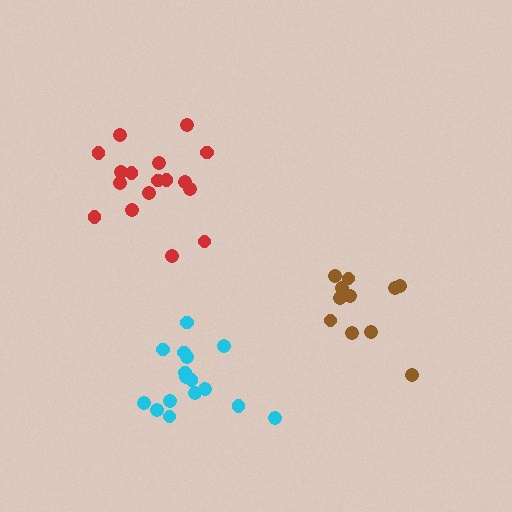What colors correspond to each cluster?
The clusters are colored: red, brown, cyan.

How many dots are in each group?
Group 1: 17 dots, Group 2: 11 dots, Group 3: 16 dots (44 total).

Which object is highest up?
The red cluster is topmost.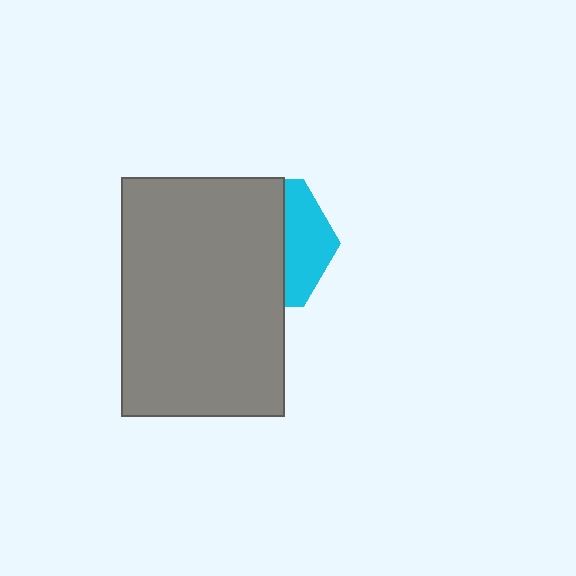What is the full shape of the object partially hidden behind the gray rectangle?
The partially hidden object is a cyan hexagon.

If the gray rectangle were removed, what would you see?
You would see the complete cyan hexagon.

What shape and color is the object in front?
The object in front is a gray rectangle.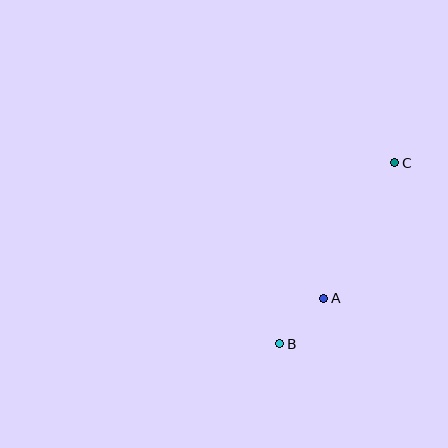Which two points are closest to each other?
Points A and B are closest to each other.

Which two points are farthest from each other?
Points B and C are farthest from each other.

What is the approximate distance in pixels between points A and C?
The distance between A and C is approximately 153 pixels.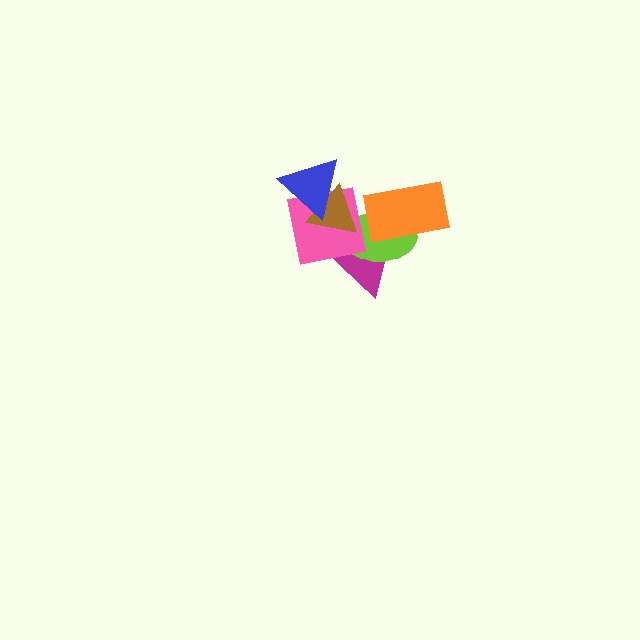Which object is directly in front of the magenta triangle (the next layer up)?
The lime ellipse is directly in front of the magenta triangle.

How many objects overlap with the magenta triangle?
4 objects overlap with the magenta triangle.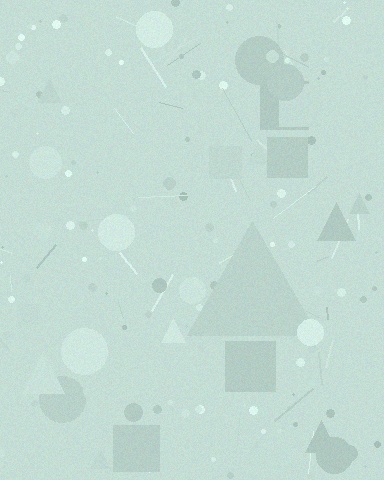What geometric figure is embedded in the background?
A triangle is embedded in the background.